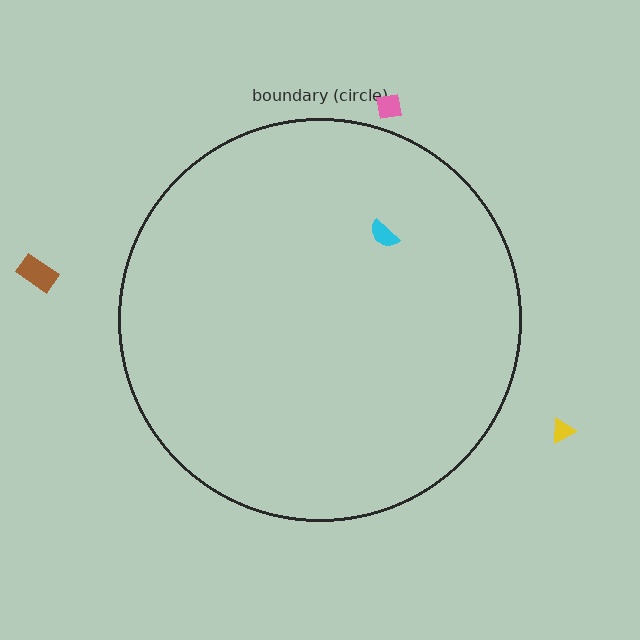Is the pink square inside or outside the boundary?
Outside.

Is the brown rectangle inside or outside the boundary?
Outside.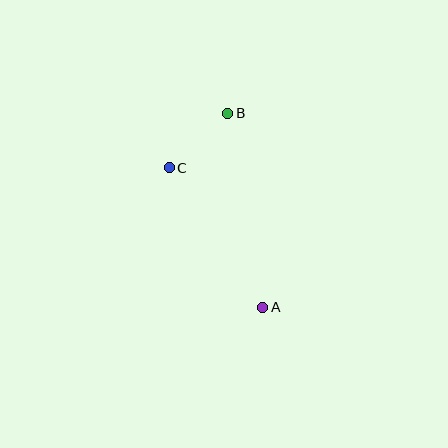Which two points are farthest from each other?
Points A and B are farthest from each other.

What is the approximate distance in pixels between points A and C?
The distance between A and C is approximately 168 pixels.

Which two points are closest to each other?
Points B and C are closest to each other.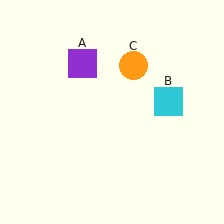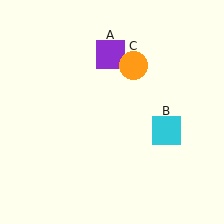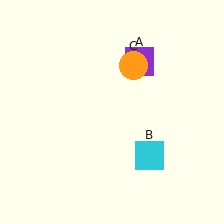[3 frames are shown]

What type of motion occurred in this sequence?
The purple square (object A), cyan square (object B) rotated clockwise around the center of the scene.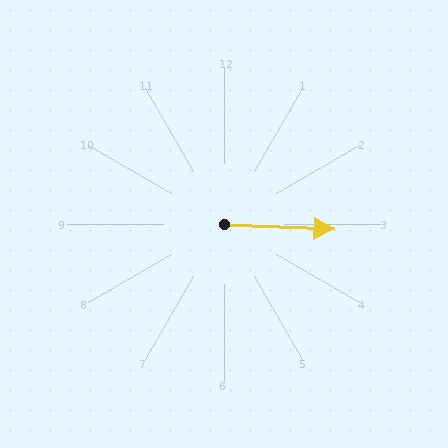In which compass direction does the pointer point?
East.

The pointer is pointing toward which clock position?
Roughly 3 o'clock.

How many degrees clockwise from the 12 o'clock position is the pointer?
Approximately 93 degrees.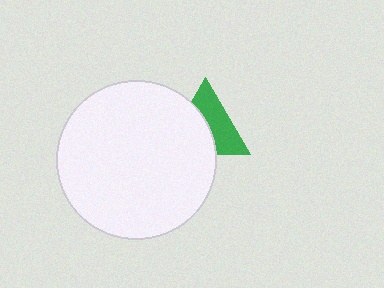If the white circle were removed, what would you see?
You would see the complete green triangle.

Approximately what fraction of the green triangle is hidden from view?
Roughly 49% of the green triangle is hidden behind the white circle.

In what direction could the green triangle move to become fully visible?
The green triangle could move right. That would shift it out from behind the white circle entirely.